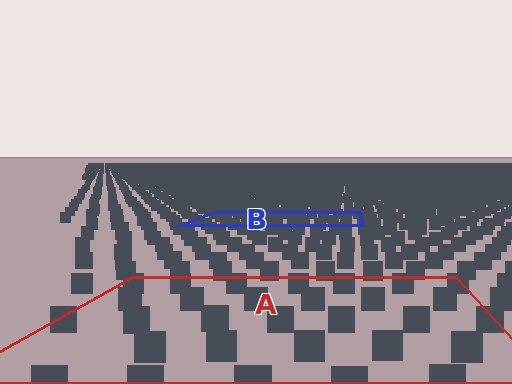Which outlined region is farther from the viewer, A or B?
Region B is farther from the viewer — the texture elements inside it appear smaller and more densely packed.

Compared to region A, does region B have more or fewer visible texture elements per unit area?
Region B has more texture elements per unit area — they are packed more densely because it is farther away.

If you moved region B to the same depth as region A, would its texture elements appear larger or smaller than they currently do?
They would appear larger. At a closer depth, the same texture elements are projected at a bigger on-screen size.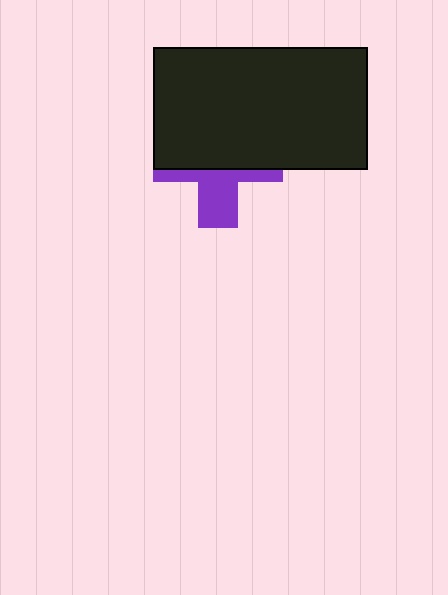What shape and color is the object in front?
The object in front is a black rectangle.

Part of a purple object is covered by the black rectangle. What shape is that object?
It is a cross.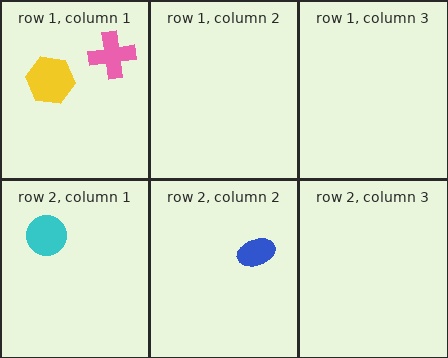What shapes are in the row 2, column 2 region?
The blue ellipse.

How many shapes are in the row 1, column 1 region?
2.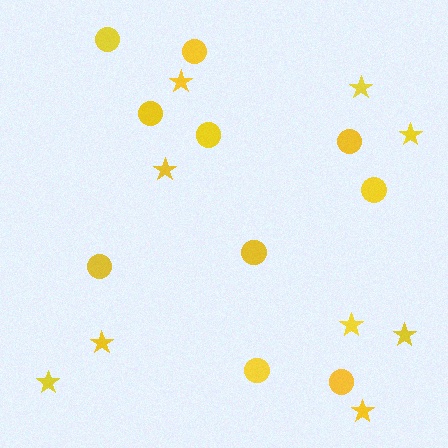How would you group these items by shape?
There are 2 groups: one group of circles (10) and one group of stars (9).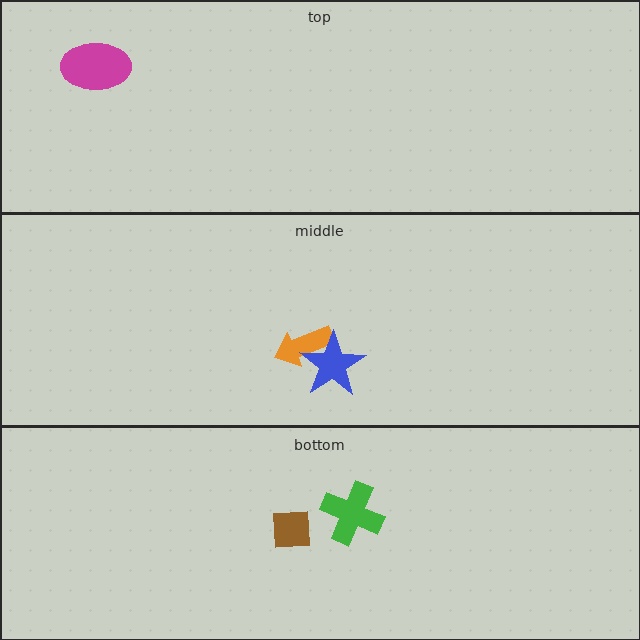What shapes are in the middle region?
The orange arrow, the blue star.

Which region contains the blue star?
The middle region.